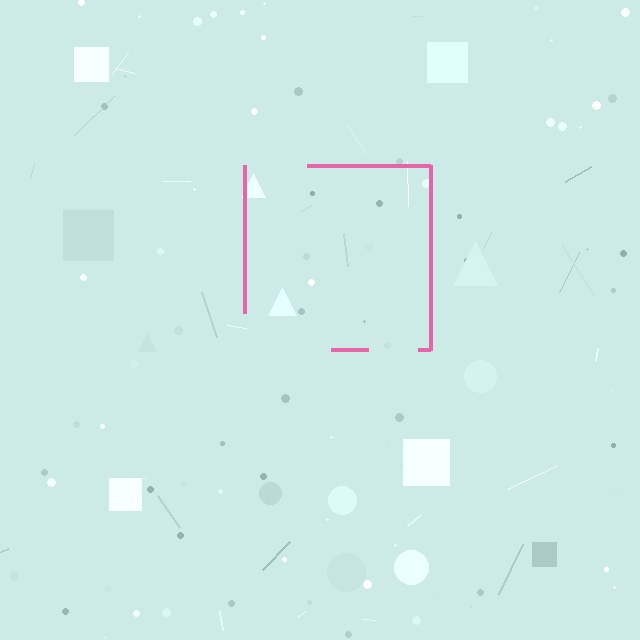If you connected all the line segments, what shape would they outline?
They would outline a square.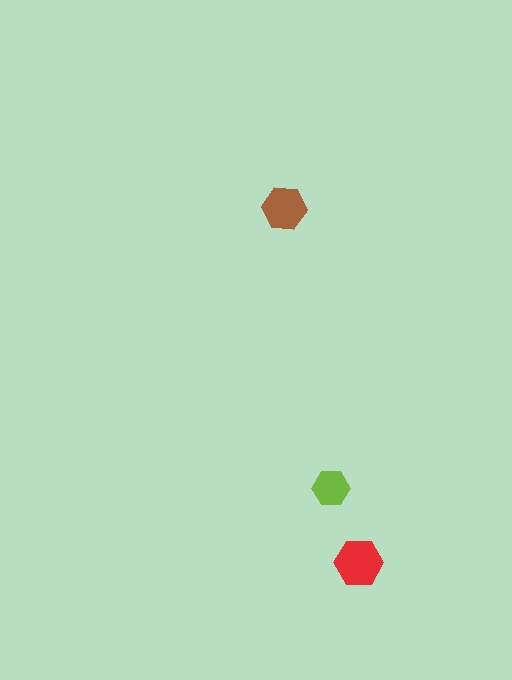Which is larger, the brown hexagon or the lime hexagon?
The brown one.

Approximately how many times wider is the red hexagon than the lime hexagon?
About 1.5 times wider.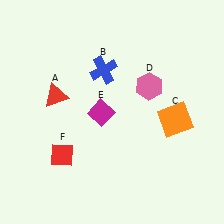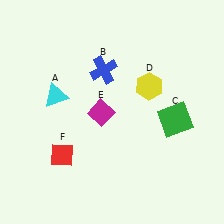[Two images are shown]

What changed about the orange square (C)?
In Image 1, C is orange. In Image 2, it changed to green.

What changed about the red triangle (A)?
In Image 1, A is red. In Image 2, it changed to cyan.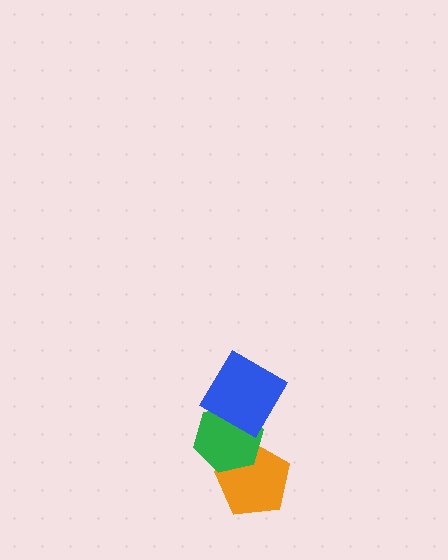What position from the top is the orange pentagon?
The orange pentagon is 3rd from the top.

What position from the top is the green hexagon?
The green hexagon is 2nd from the top.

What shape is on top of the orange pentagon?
The green hexagon is on top of the orange pentagon.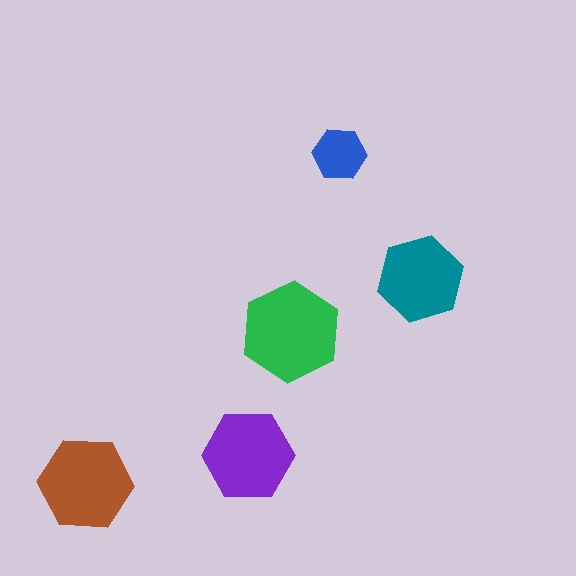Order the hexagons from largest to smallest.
the green one, the brown one, the purple one, the teal one, the blue one.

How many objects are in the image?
There are 5 objects in the image.